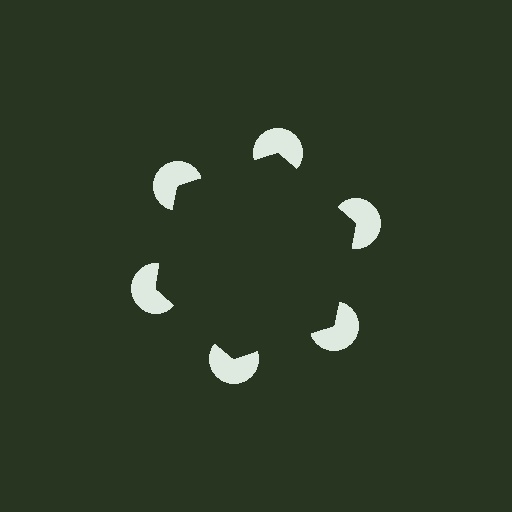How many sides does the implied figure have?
6 sides.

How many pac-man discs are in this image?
There are 6 — one at each vertex of the illusory hexagon.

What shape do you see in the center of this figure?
An illusory hexagon — its edges are inferred from the aligned wedge cuts in the pac-man discs, not physically drawn.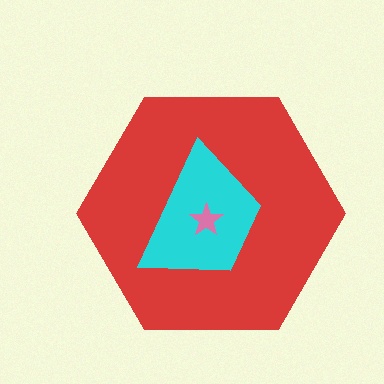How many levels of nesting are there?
3.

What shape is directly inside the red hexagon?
The cyan trapezoid.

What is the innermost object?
The pink star.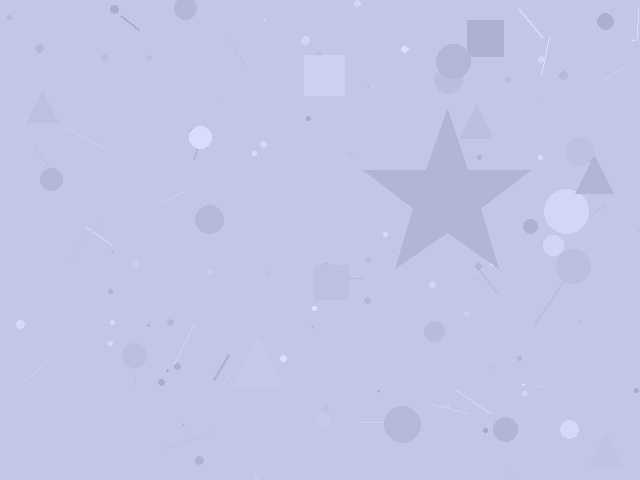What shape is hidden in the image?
A star is hidden in the image.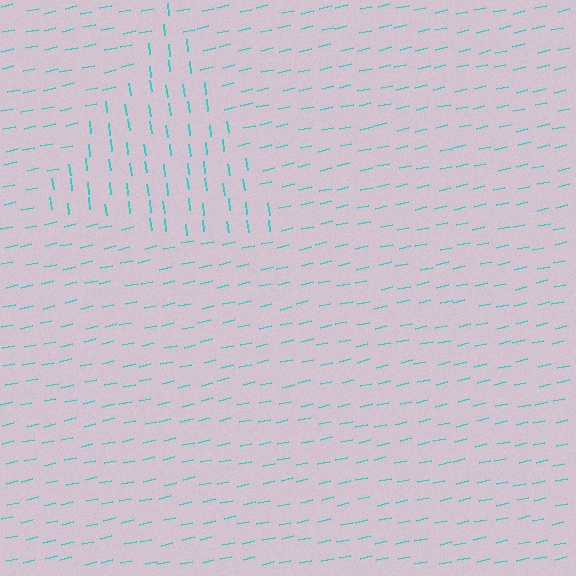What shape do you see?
I see a triangle.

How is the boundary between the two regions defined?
The boundary is defined purely by a change in line orientation (approximately 85 degrees difference). All lines are the same color and thickness.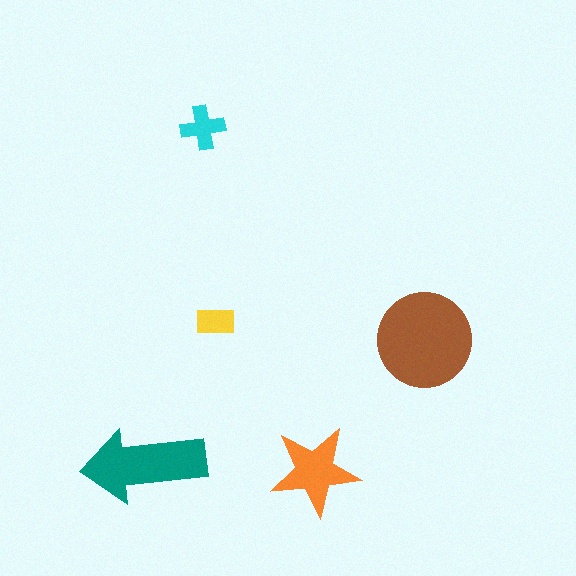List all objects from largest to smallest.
The brown circle, the teal arrow, the orange star, the cyan cross, the yellow rectangle.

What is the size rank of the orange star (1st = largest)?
3rd.